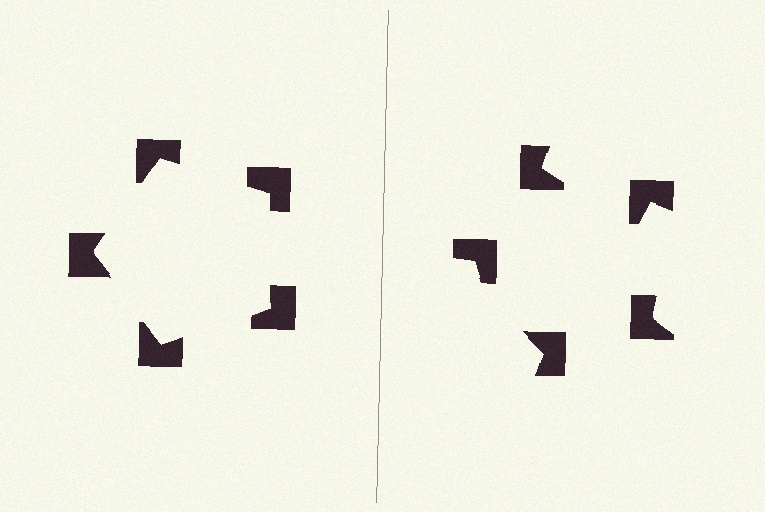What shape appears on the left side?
An illusory pentagon.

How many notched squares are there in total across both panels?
10 — 5 on each side.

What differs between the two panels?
The notched squares are positioned identically on both sides; only the wedge orientations differ. On the left they align to a pentagon; on the right they are misaligned.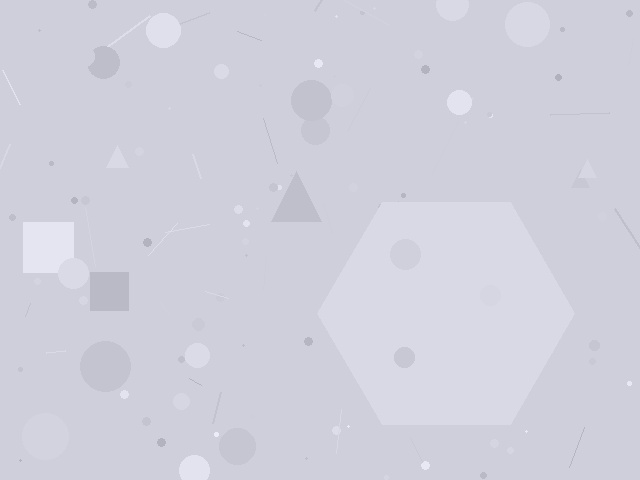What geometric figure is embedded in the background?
A hexagon is embedded in the background.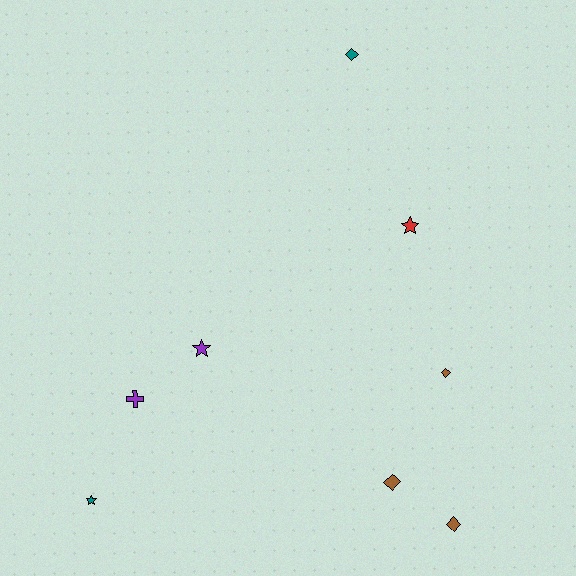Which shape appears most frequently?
Diamond, with 4 objects.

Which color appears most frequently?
Brown, with 3 objects.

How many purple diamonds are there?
There are no purple diamonds.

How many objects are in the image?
There are 8 objects.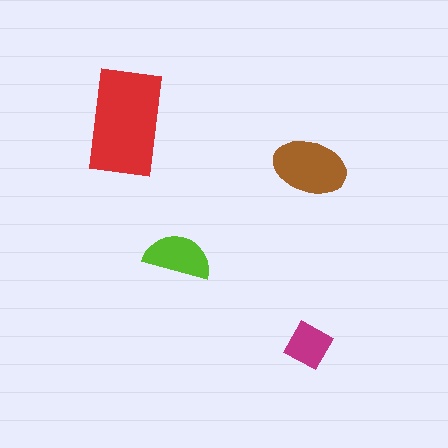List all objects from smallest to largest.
The magenta diamond, the lime semicircle, the brown ellipse, the red rectangle.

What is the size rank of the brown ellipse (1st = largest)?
2nd.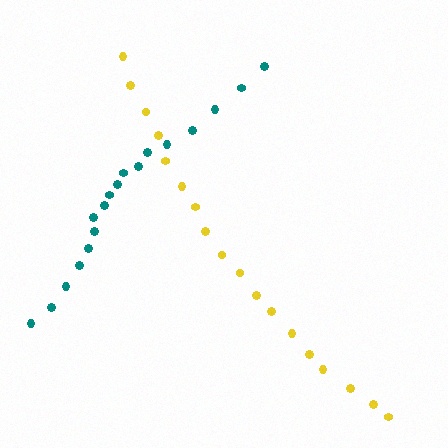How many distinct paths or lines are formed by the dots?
There are 2 distinct paths.